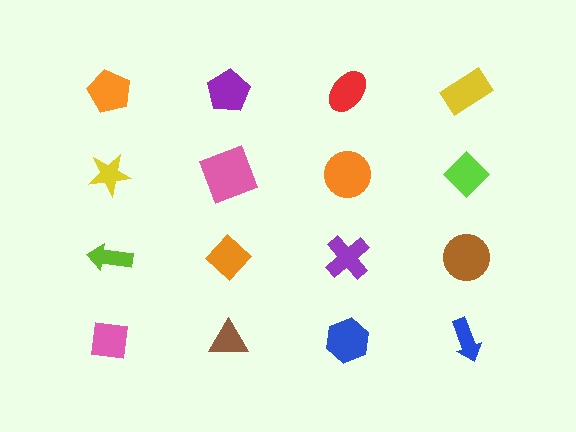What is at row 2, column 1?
A yellow star.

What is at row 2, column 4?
A lime diamond.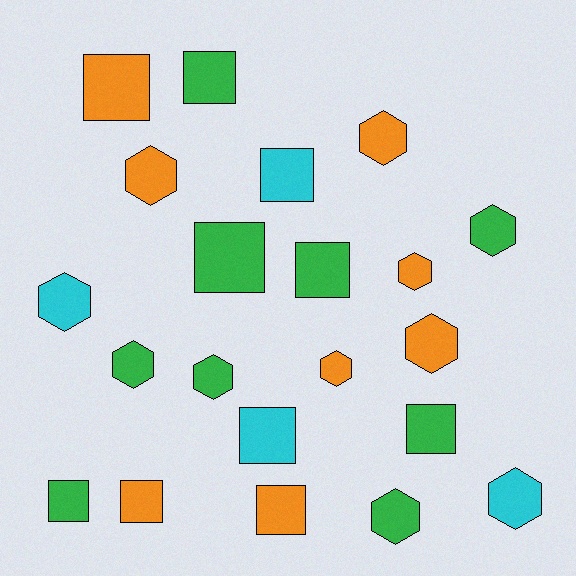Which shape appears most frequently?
Hexagon, with 11 objects.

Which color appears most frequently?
Green, with 9 objects.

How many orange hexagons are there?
There are 5 orange hexagons.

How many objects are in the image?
There are 21 objects.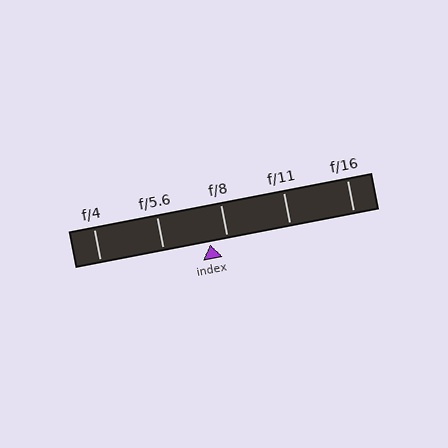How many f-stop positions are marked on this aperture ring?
There are 5 f-stop positions marked.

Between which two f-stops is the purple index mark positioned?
The index mark is between f/5.6 and f/8.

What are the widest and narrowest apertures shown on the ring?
The widest aperture shown is f/4 and the narrowest is f/16.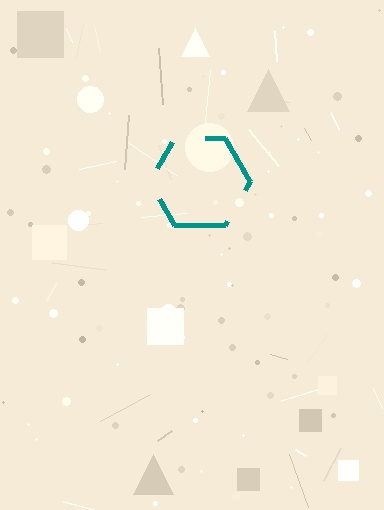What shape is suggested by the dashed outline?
The dashed outline suggests a hexagon.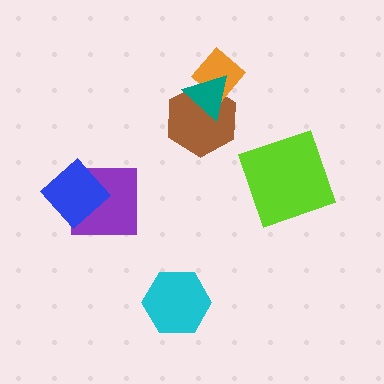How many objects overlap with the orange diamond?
2 objects overlap with the orange diamond.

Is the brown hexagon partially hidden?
Yes, it is partially covered by another shape.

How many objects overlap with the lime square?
0 objects overlap with the lime square.